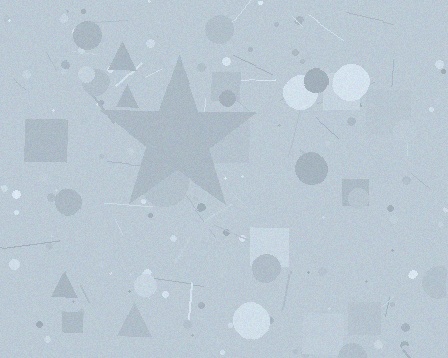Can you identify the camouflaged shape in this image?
The camouflaged shape is a star.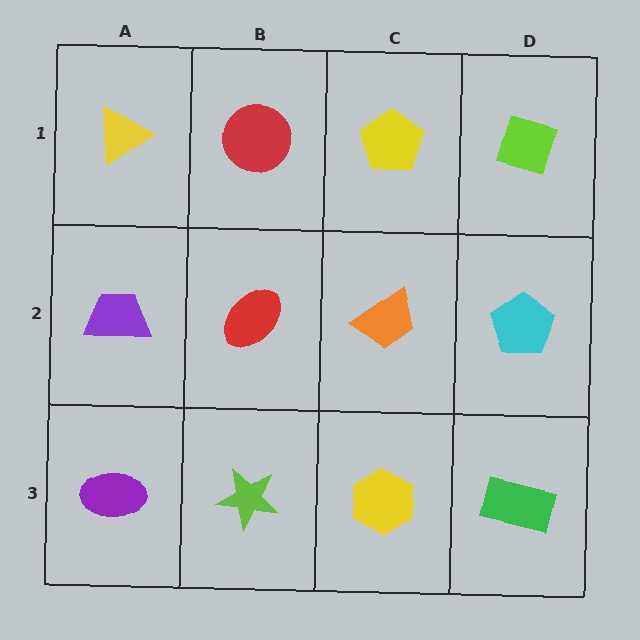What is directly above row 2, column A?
A yellow triangle.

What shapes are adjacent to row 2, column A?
A yellow triangle (row 1, column A), a purple ellipse (row 3, column A), a red ellipse (row 2, column B).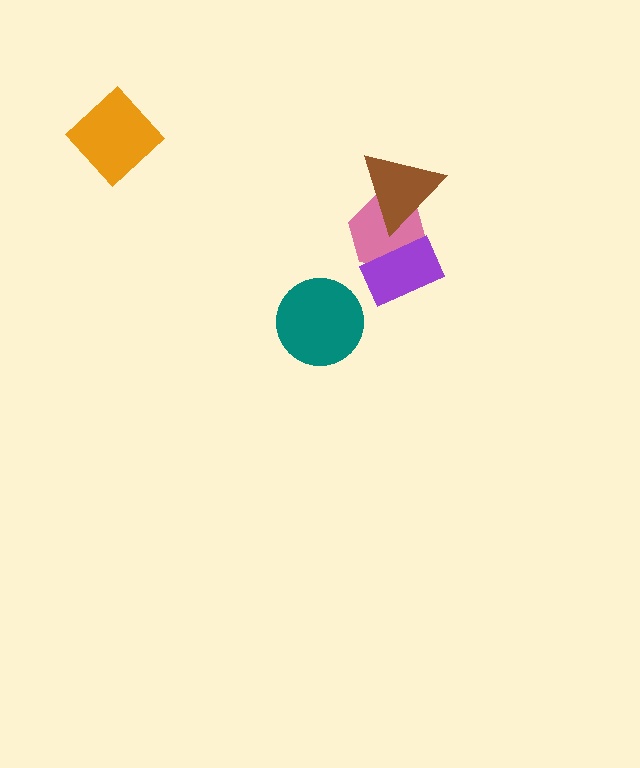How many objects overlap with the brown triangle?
1 object overlaps with the brown triangle.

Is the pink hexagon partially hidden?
Yes, it is partially covered by another shape.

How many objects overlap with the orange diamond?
0 objects overlap with the orange diamond.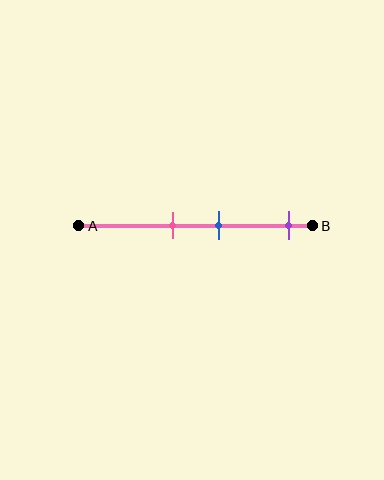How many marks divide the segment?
There are 3 marks dividing the segment.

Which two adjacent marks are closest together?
The pink and blue marks are the closest adjacent pair.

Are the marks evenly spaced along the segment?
No, the marks are not evenly spaced.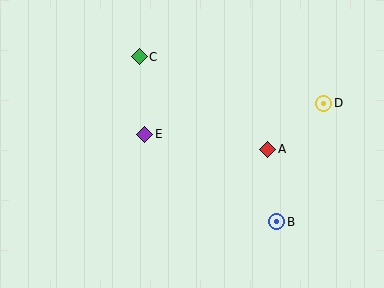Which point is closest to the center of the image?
Point E at (145, 134) is closest to the center.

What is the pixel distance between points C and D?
The distance between C and D is 190 pixels.